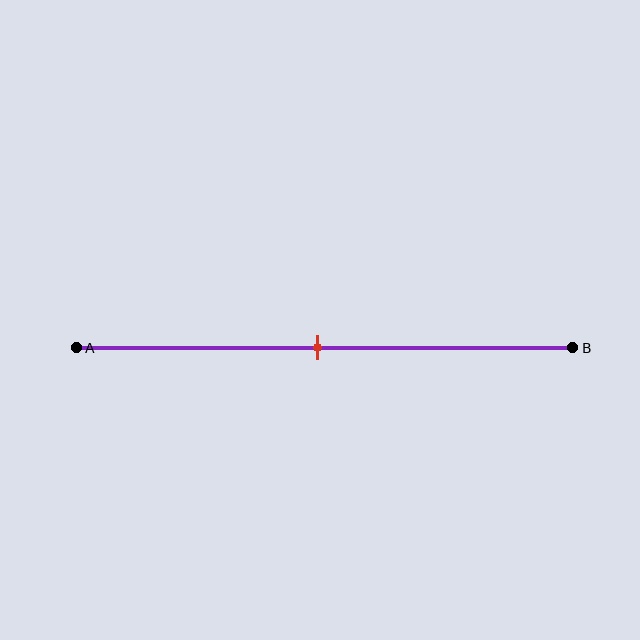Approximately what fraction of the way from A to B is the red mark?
The red mark is approximately 50% of the way from A to B.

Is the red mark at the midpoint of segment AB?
Yes, the mark is approximately at the midpoint.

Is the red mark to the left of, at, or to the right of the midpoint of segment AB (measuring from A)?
The red mark is approximately at the midpoint of segment AB.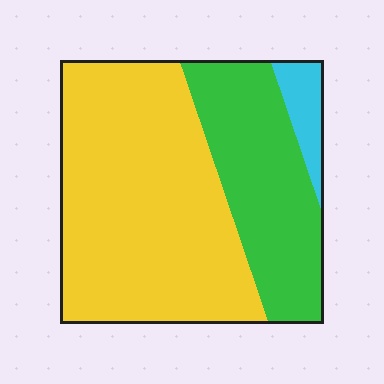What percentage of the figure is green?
Green takes up about one third (1/3) of the figure.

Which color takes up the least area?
Cyan, at roughly 5%.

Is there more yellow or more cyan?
Yellow.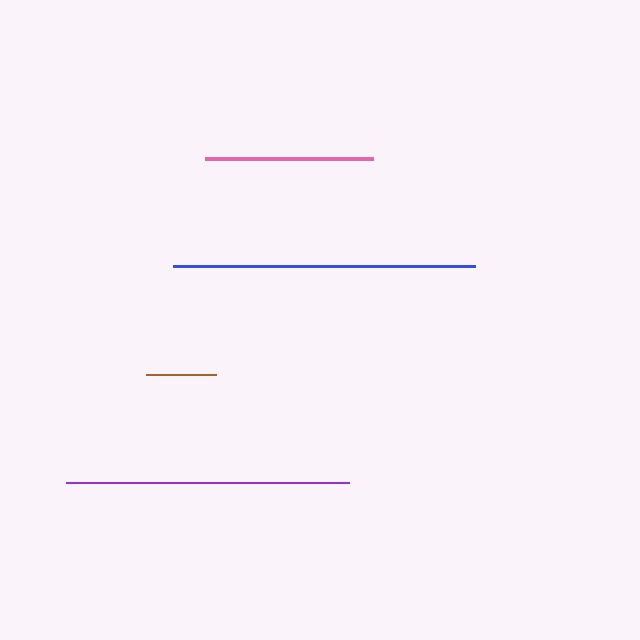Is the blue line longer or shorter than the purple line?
The blue line is longer than the purple line.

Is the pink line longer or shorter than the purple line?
The purple line is longer than the pink line.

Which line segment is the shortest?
The brown line is the shortest at approximately 69 pixels.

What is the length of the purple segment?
The purple segment is approximately 283 pixels long.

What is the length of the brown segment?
The brown segment is approximately 69 pixels long.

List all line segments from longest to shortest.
From longest to shortest: blue, purple, pink, brown.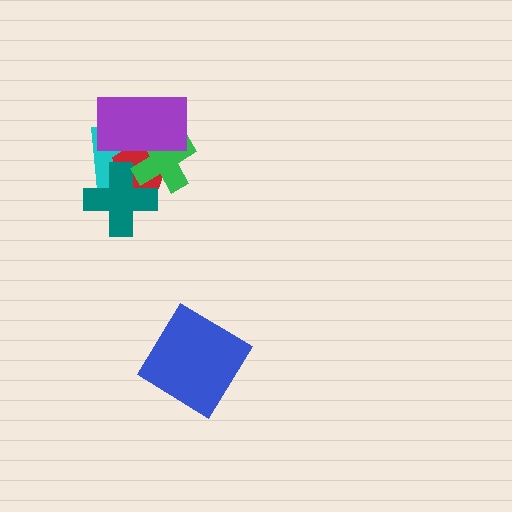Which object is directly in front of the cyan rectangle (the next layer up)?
The red pentagon is directly in front of the cyan rectangle.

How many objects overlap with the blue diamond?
0 objects overlap with the blue diamond.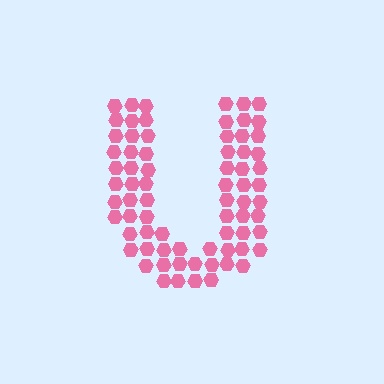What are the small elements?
The small elements are hexagons.